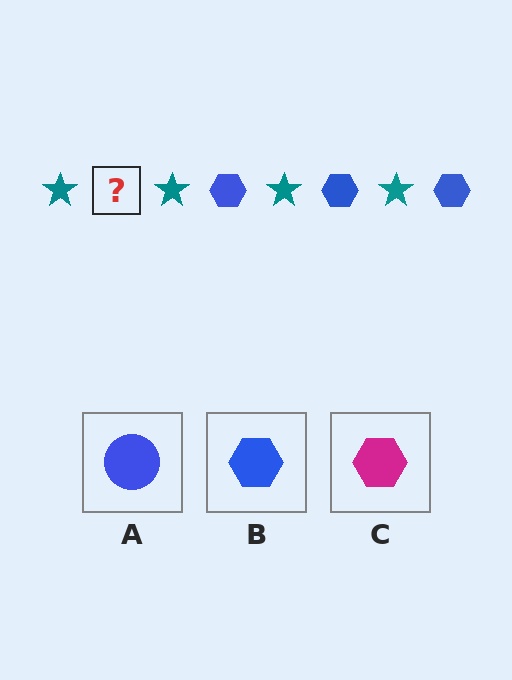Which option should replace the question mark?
Option B.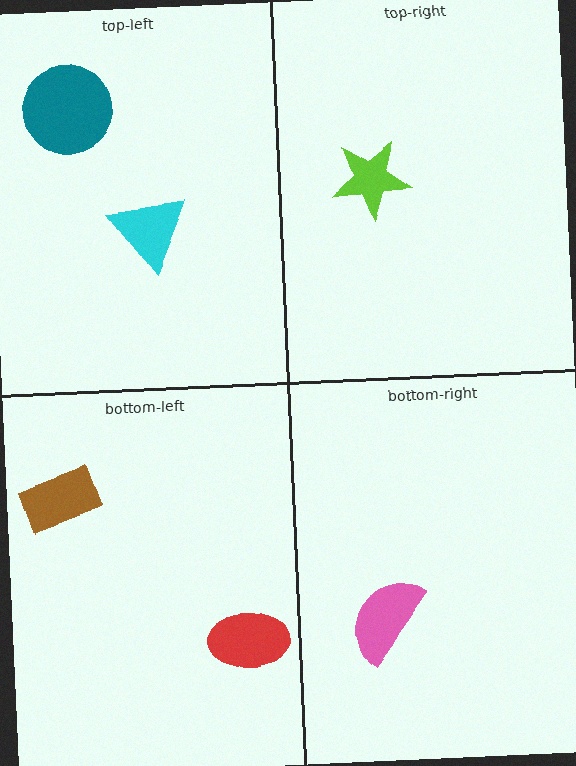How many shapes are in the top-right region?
1.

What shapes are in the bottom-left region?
The red ellipse, the brown rectangle.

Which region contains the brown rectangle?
The bottom-left region.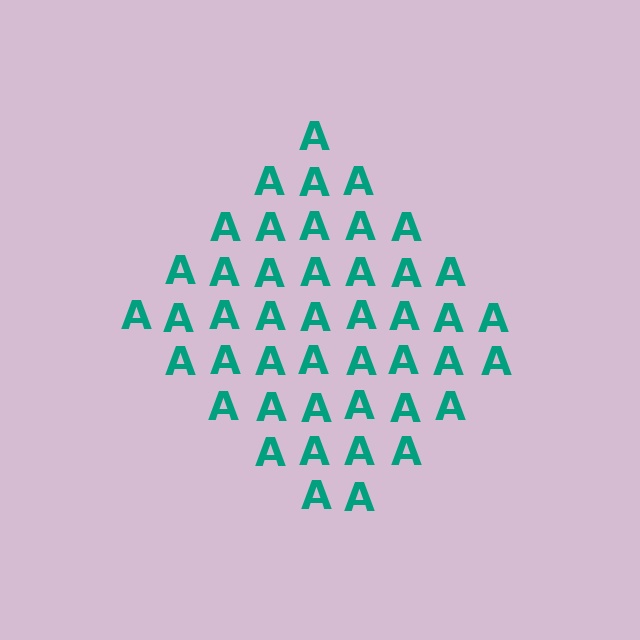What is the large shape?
The large shape is a diamond.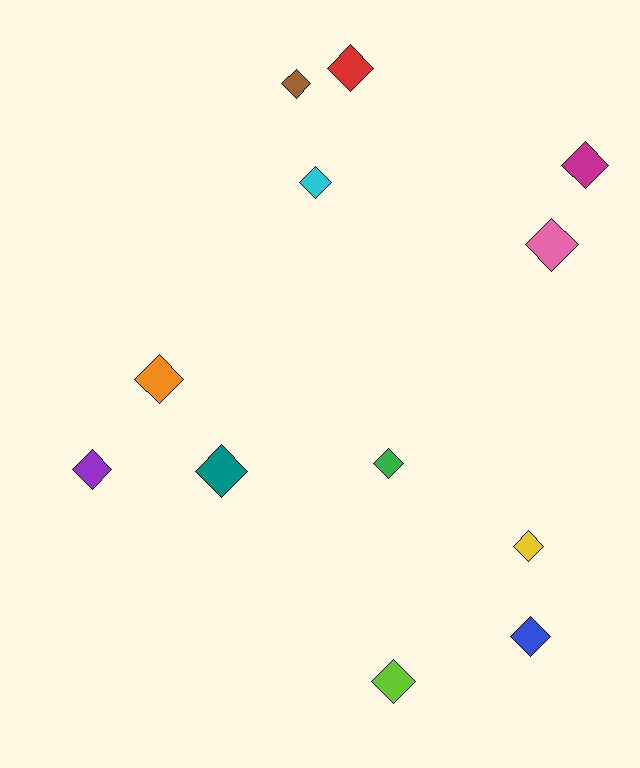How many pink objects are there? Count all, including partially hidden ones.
There is 1 pink object.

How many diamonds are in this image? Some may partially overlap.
There are 12 diamonds.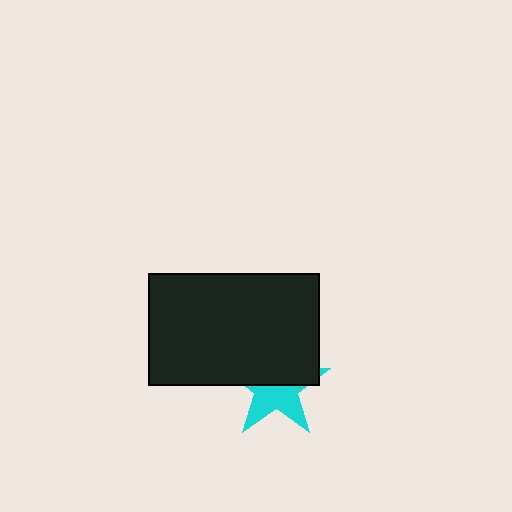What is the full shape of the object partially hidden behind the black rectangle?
The partially hidden object is a cyan star.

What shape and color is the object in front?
The object in front is a black rectangle.